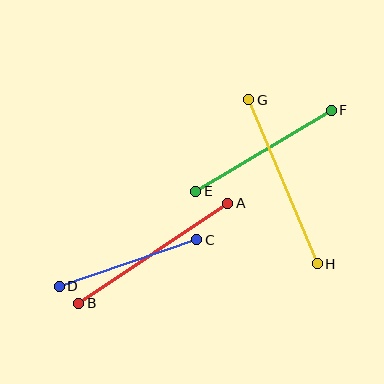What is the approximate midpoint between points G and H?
The midpoint is at approximately (283, 182) pixels.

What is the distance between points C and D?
The distance is approximately 145 pixels.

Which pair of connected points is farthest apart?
Points A and B are farthest apart.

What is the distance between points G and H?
The distance is approximately 178 pixels.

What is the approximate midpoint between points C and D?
The midpoint is at approximately (128, 263) pixels.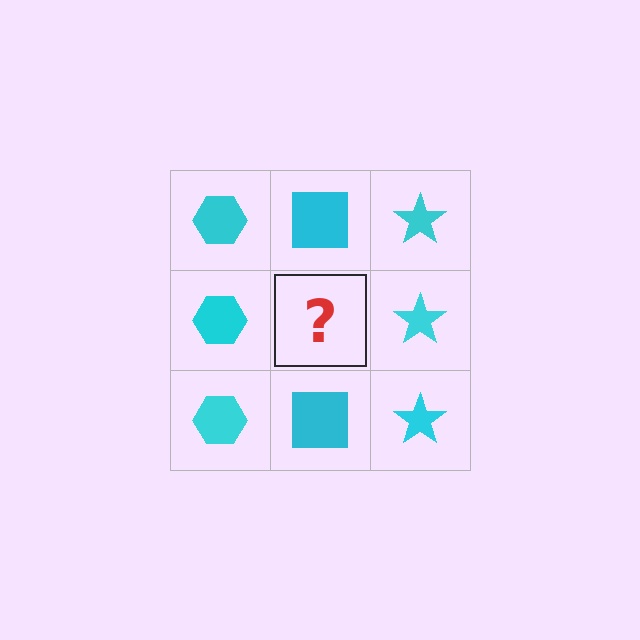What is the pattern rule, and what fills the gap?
The rule is that each column has a consistent shape. The gap should be filled with a cyan square.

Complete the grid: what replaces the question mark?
The question mark should be replaced with a cyan square.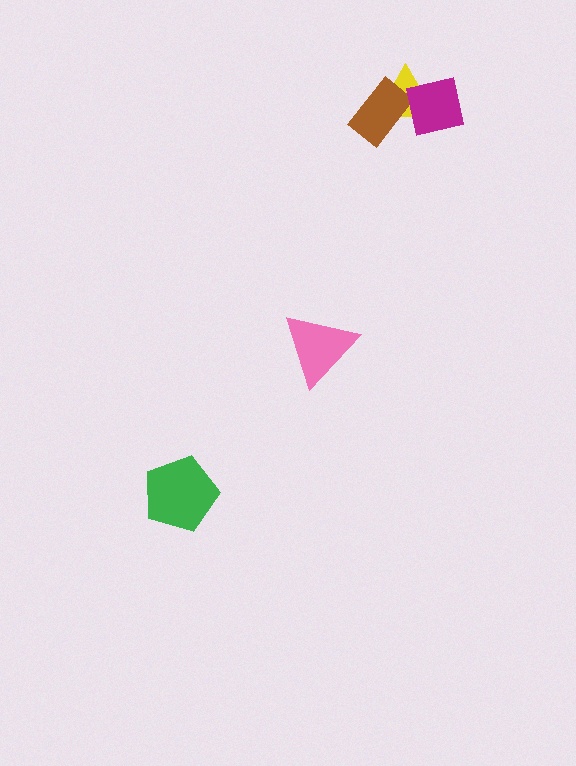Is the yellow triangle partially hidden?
Yes, it is partially covered by another shape.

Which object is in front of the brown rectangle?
The magenta square is in front of the brown rectangle.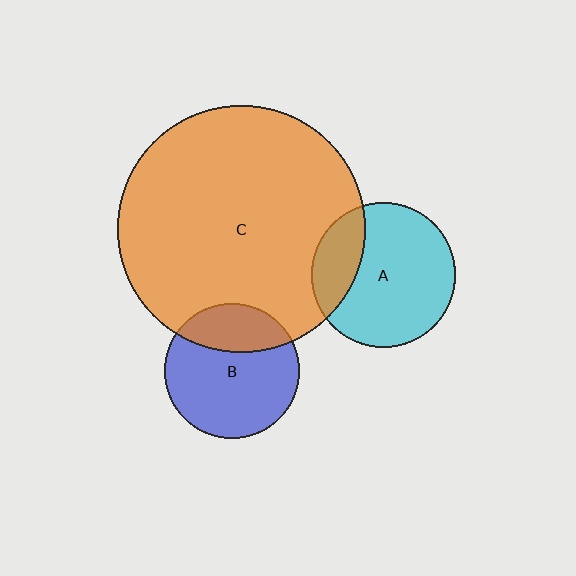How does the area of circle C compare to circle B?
Approximately 3.4 times.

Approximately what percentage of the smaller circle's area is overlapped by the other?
Approximately 30%.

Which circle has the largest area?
Circle C (orange).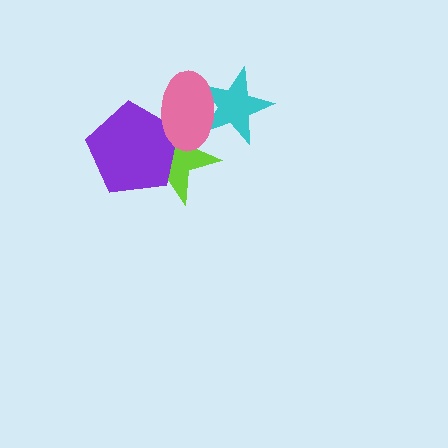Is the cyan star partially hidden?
Yes, it is partially covered by another shape.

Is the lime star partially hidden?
Yes, it is partially covered by another shape.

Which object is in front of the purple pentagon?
The pink ellipse is in front of the purple pentagon.